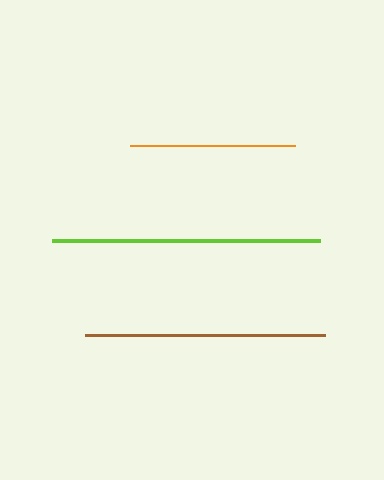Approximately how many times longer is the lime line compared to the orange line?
The lime line is approximately 1.6 times the length of the orange line.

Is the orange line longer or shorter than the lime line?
The lime line is longer than the orange line.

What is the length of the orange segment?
The orange segment is approximately 165 pixels long.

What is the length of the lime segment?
The lime segment is approximately 268 pixels long.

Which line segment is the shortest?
The orange line is the shortest at approximately 165 pixels.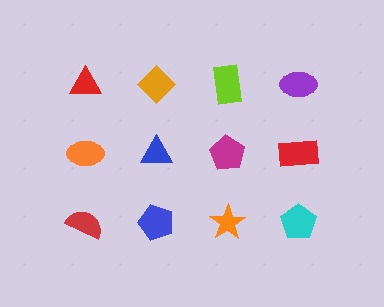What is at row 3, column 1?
A red semicircle.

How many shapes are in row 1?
4 shapes.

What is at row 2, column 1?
An orange ellipse.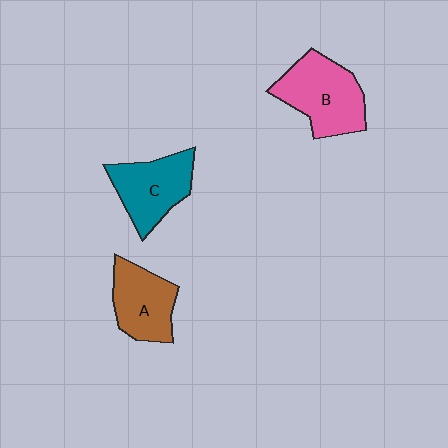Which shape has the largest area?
Shape B (pink).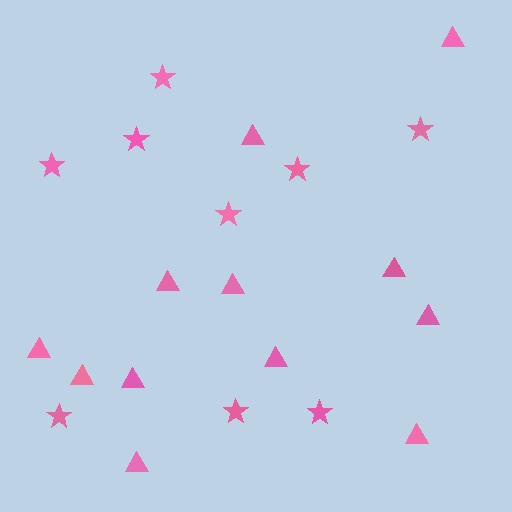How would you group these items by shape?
There are 2 groups: one group of stars (9) and one group of triangles (12).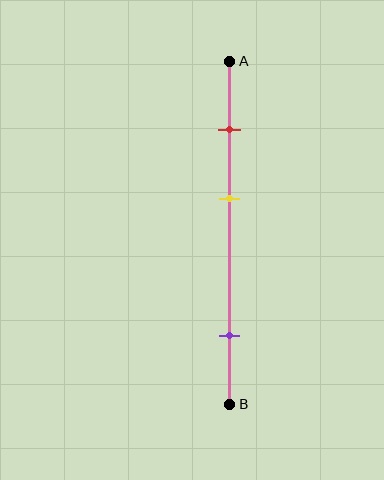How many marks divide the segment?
There are 3 marks dividing the segment.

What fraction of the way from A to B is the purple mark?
The purple mark is approximately 80% (0.8) of the way from A to B.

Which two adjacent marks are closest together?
The red and yellow marks are the closest adjacent pair.